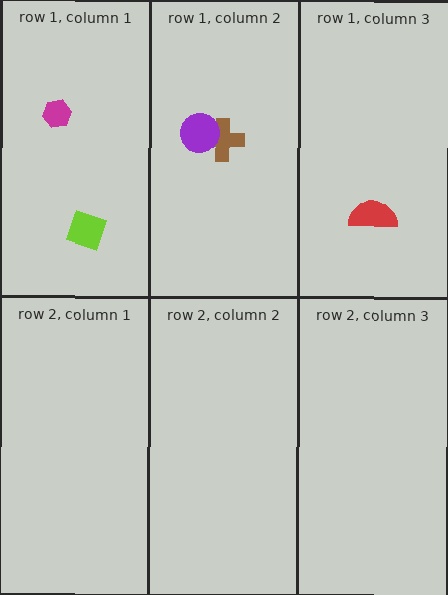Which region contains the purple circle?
The row 1, column 2 region.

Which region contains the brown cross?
The row 1, column 2 region.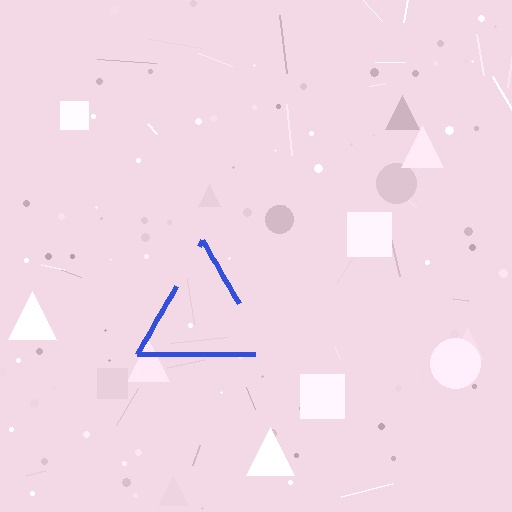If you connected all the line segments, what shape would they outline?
They would outline a triangle.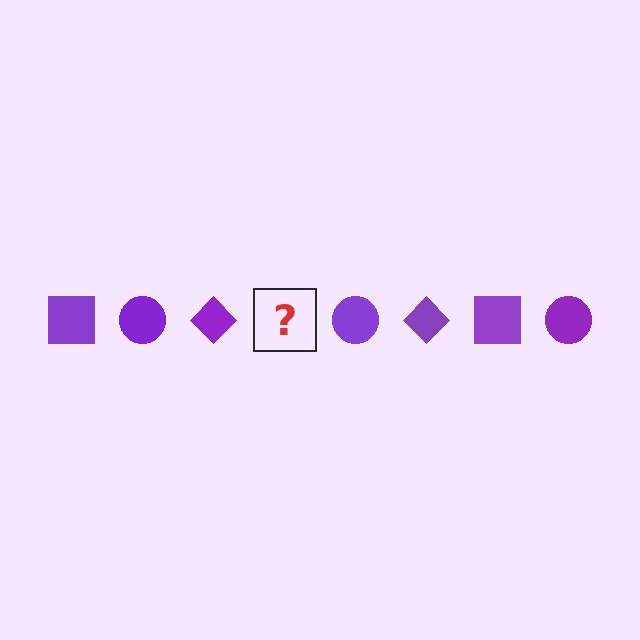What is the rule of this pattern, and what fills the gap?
The rule is that the pattern cycles through square, circle, diamond shapes in purple. The gap should be filled with a purple square.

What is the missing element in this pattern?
The missing element is a purple square.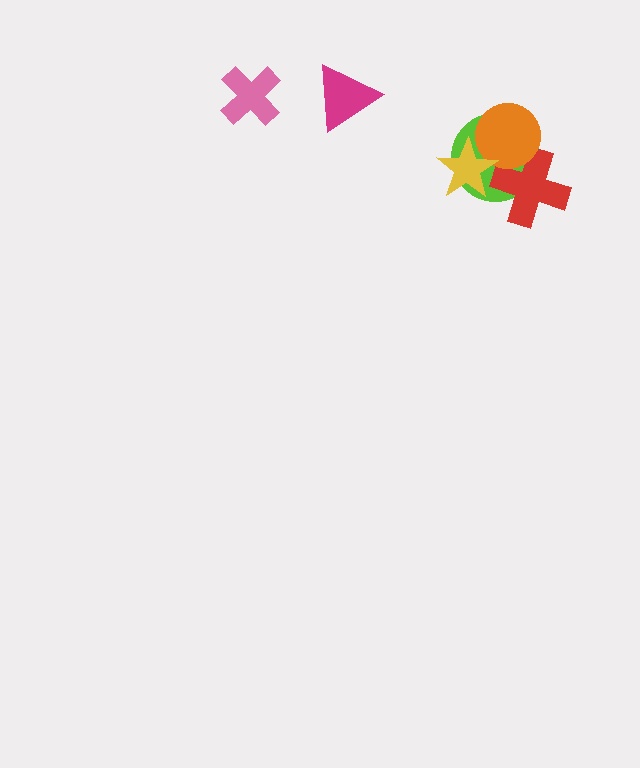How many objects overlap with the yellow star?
2 objects overlap with the yellow star.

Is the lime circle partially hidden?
Yes, it is partially covered by another shape.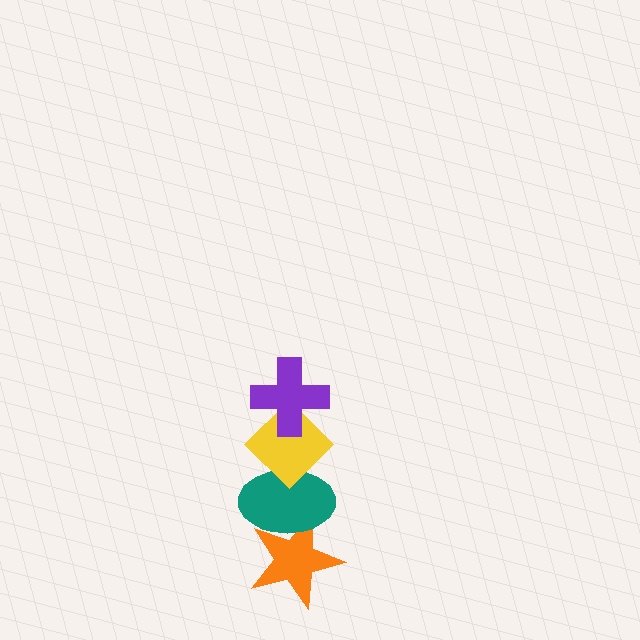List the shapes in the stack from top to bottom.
From top to bottom: the purple cross, the yellow diamond, the teal ellipse, the orange star.